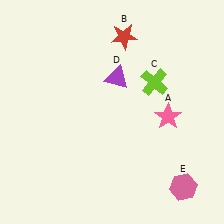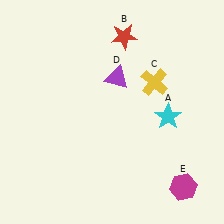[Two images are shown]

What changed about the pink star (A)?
In Image 1, A is pink. In Image 2, it changed to cyan.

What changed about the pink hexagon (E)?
In Image 1, E is pink. In Image 2, it changed to magenta.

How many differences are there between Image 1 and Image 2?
There are 3 differences between the two images.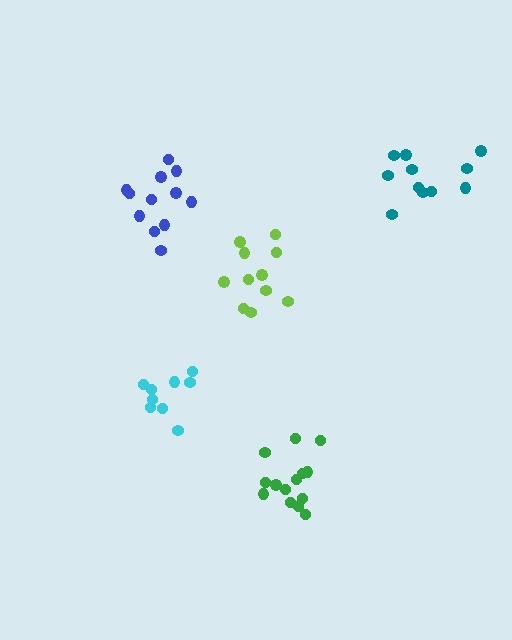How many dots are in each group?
Group 1: 12 dots, Group 2: 9 dots, Group 3: 11 dots, Group 4: 14 dots, Group 5: 11 dots (57 total).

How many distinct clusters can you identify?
There are 5 distinct clusters.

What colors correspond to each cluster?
The clusters are colored: blue, cyan, teal, green, lime.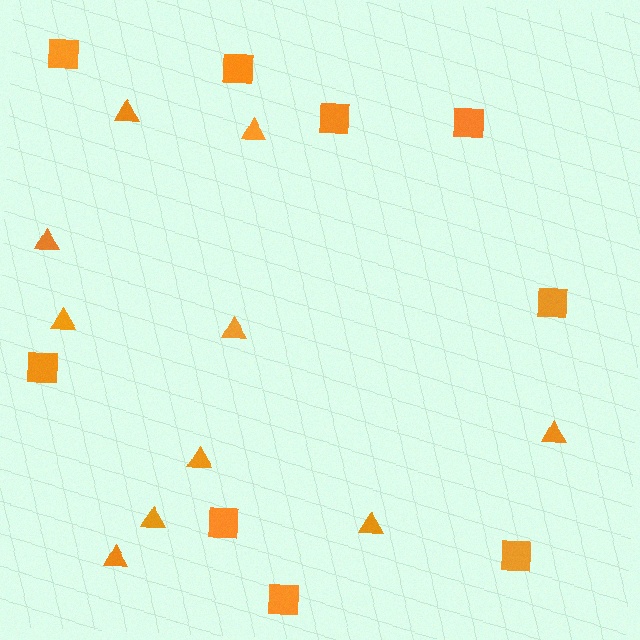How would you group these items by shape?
There are 2 groups: one group of squares (9) and one group of triangles (10).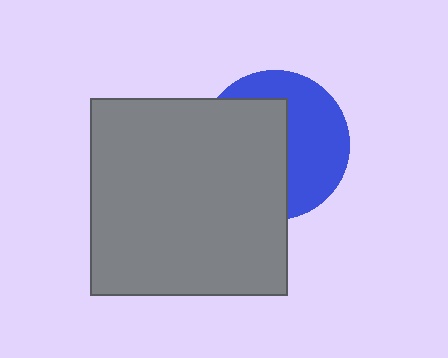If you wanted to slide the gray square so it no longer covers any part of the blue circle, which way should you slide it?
Slide it left — that is the most direct way to separate the two shapes.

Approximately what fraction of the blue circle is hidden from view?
Roughly 52% of the blue circle is hidden behind the gray square.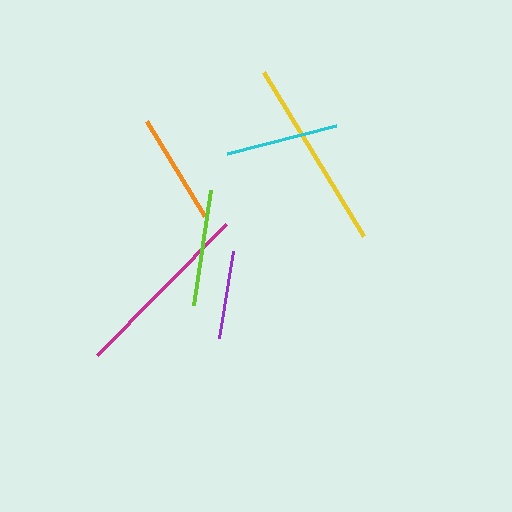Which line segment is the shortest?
The purple line is the shortest at approximately 89 pixels.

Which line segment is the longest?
The yellow line is the longest at approximately 192 pixels.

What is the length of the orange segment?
The orange segment is approximately 112 pixels long.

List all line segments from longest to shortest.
From longest to shortest: yellow, magenta, lime, cyan, orange, purple.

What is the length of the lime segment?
The lime segment is approximately 116 pixels long.